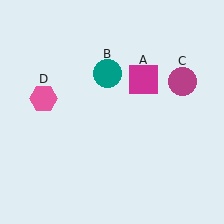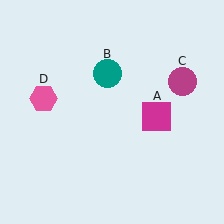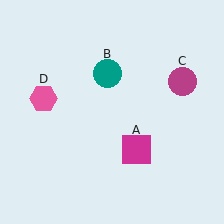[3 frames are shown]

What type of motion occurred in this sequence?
The magenta square (object A) rotated clockwise around the center of the scene.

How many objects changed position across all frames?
1 object changed position: magenta square (object A).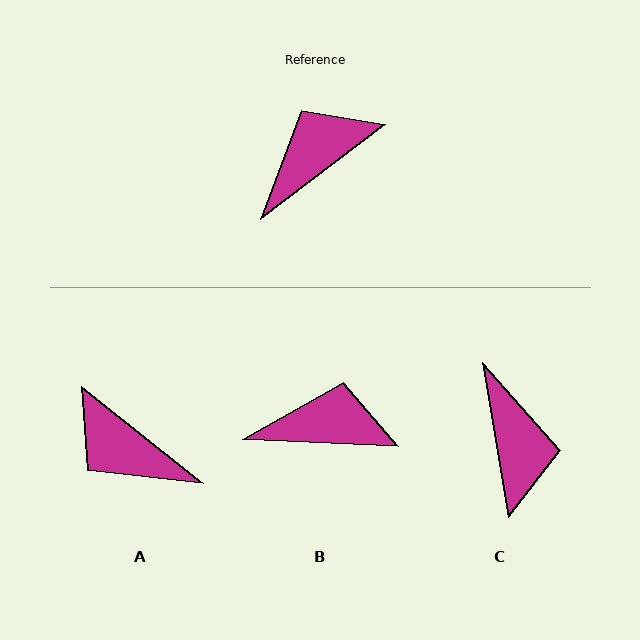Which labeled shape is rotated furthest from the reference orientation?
C, about 118 degrees away.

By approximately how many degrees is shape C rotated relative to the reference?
Approximately 118 degrees clockwise.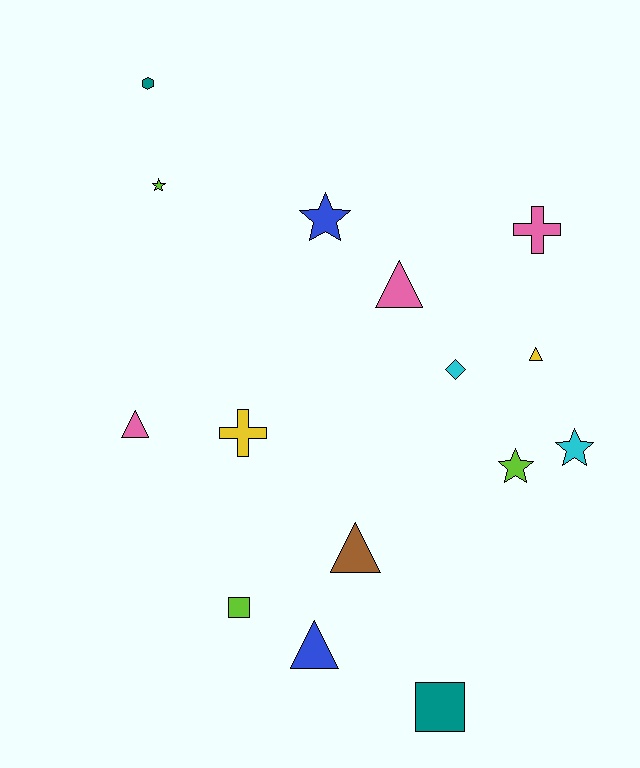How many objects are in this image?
There are 15 objects.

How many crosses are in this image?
There are 2 crosses.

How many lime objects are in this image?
There are 3 lime objects.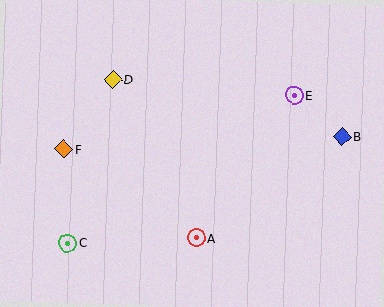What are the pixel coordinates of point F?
Point F is at (64, 149).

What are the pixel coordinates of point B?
Point B is at (342, 137).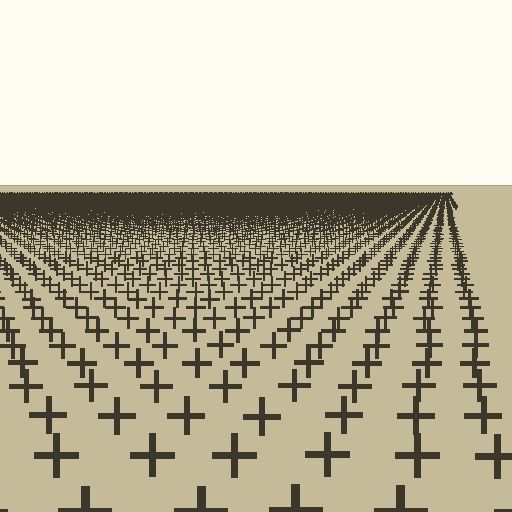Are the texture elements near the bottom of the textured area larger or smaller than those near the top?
Larger. Near the bottom, elements are closer to the viewer and appear at a bigger on-screen size.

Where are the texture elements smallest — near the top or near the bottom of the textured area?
Near the top.